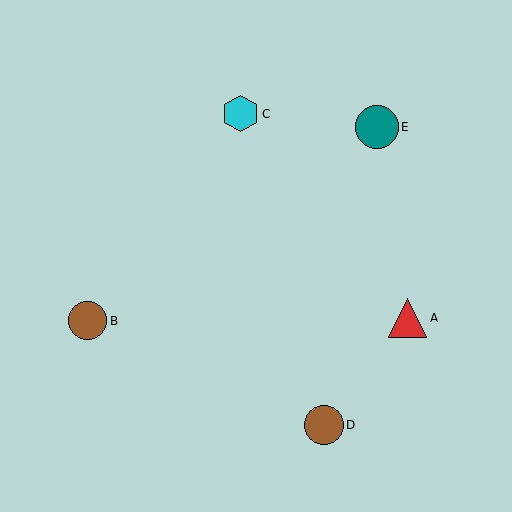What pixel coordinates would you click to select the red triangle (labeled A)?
Click at (408, 318) to select the red triangle A.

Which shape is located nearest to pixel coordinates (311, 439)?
The brown circle (labeled D) at (324, 425) is nearest to that location.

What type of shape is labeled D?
Shape D is a brown circle.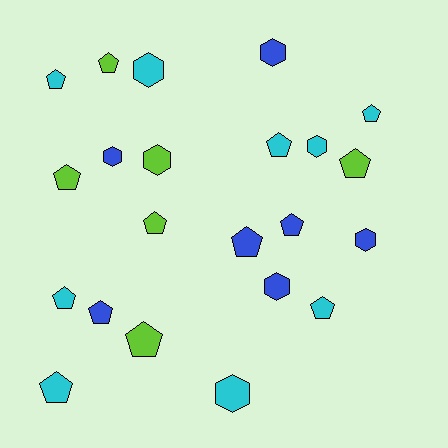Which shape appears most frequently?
Pentagon, with 14 objects.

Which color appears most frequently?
Cyan, with 9 objects.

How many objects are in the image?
There are 22 objects.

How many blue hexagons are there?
There are 4 blue hexagons.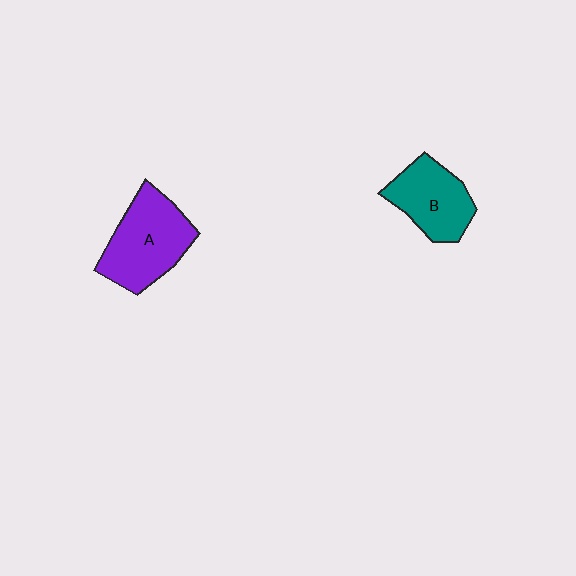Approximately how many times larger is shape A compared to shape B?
Approximately 1.3 times.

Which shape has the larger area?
Shape A (purple).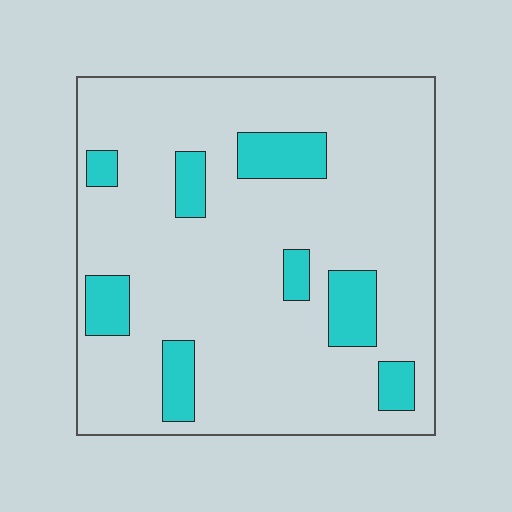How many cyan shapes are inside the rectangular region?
8.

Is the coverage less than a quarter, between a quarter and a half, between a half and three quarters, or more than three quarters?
Less than a quarter.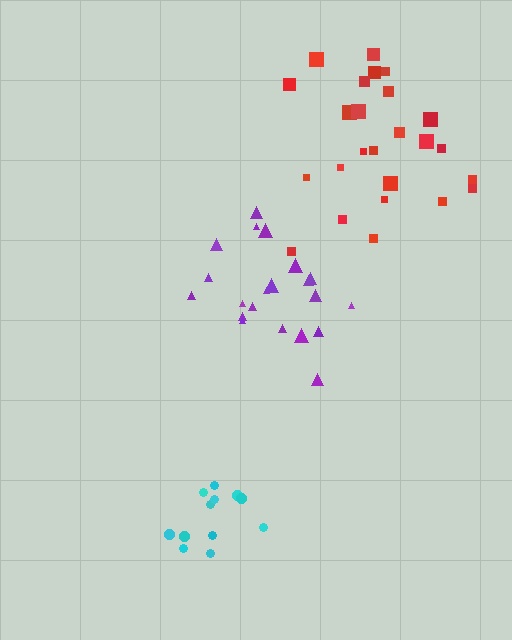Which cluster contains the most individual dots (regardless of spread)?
Red (25).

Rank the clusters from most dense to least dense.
cyan, purple, red.